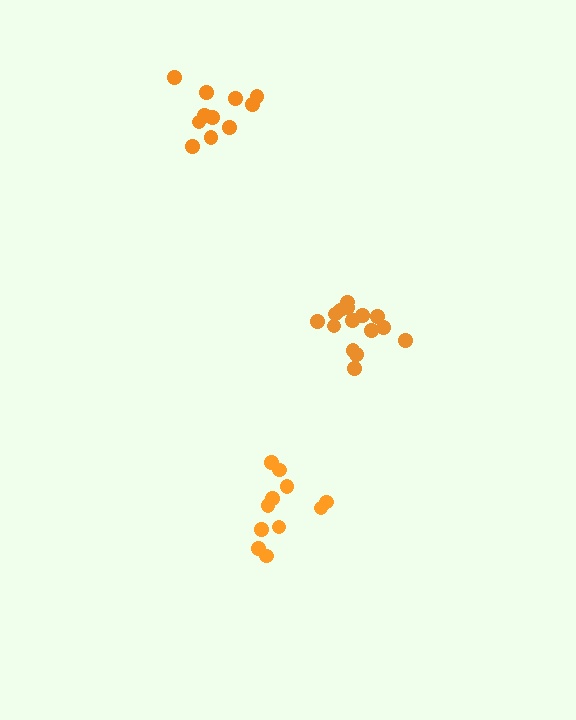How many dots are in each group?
Group 1: 11 dots, Group 2: 15 dots, Group 3: 11 dots (37 total).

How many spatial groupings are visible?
There are 3 spatial groupings.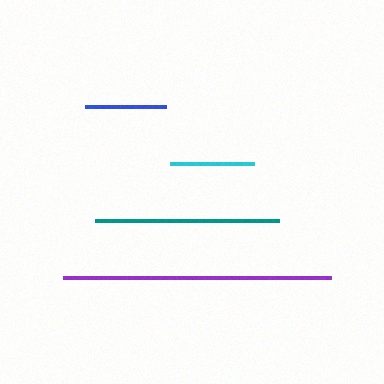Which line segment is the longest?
The purple line is the longest at approximately 269 pixels.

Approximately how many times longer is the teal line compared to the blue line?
The teal line is approximately 2.3 times the length of the blue line.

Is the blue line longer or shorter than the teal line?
The teal line is longer than the blue line.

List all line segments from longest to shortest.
From longest to shortest: purple, teal, cyan, blue.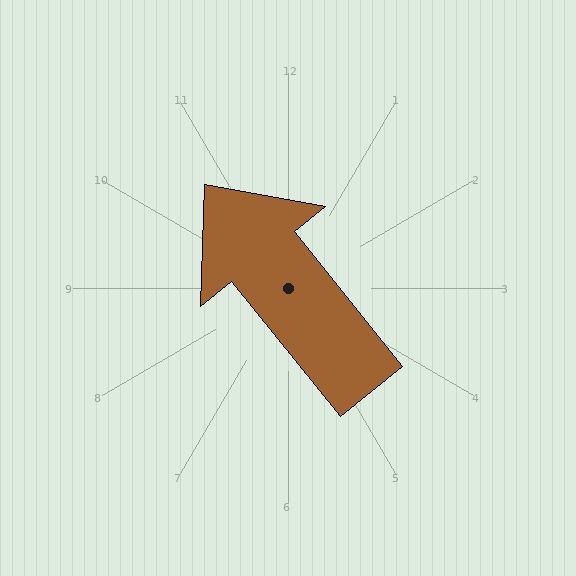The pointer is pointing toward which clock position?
Roughly 11 o'clock.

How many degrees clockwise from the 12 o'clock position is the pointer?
Approximately 321 degrees.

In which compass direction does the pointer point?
Northwest.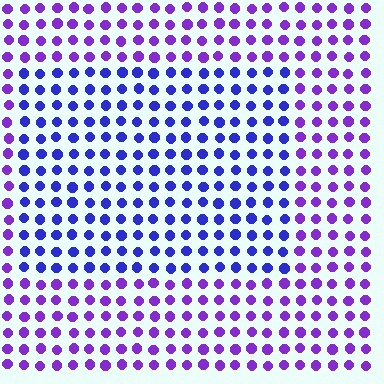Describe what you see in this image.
The image is filled with small purple elements in a uniform arrangement. A rectangle-shaped region is visible where the elements are tinted to a slightly different hue, forming a subtle color boundary.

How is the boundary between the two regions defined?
The boundary is defined purely by a slight shift in hue (about 35 degrees). Spacing, size, and orientation are identical on both sides.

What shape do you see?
I see a rectangle.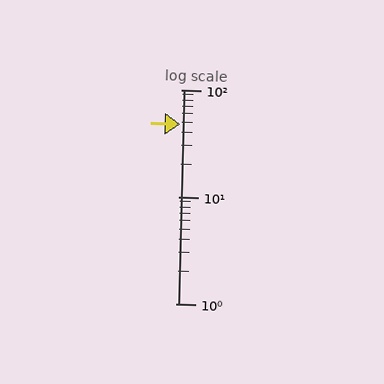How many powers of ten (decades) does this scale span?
The scale spans 2 decades, from 1 to 100.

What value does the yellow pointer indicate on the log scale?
The pointer indicates approximately 48.